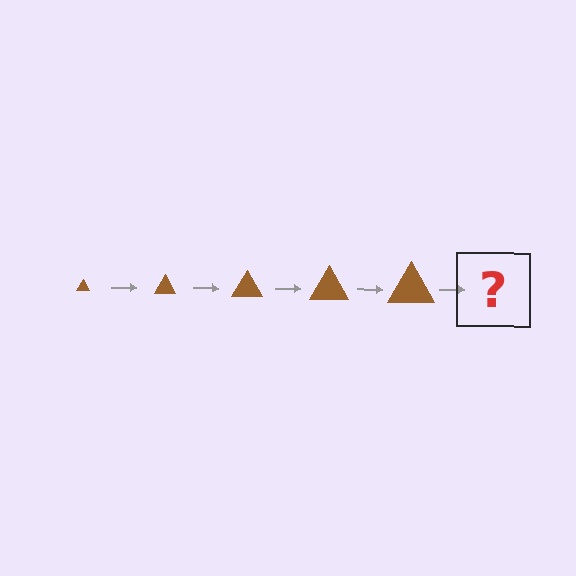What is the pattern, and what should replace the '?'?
The pattern is that the triangle gets progressively larger each step. The '?' should be a brown triangle, larger than the previous one.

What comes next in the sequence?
The next element should be a brown triangle, larger than the previous one.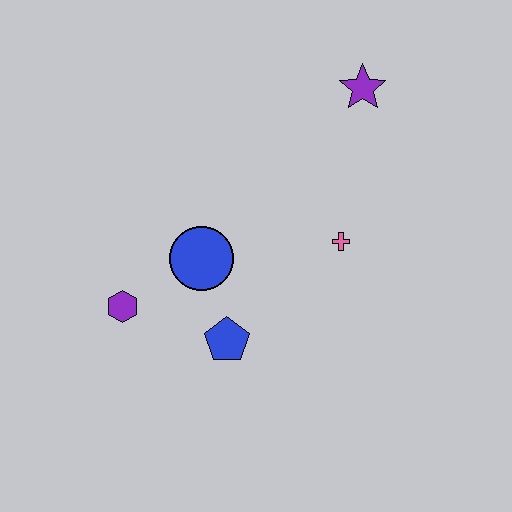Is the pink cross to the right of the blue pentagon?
Yes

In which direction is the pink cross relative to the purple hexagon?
The pink cross is to the right of the purple hexagon.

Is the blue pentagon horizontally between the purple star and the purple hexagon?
Yes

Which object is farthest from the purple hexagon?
The purple star is farthest from the purple hexagon.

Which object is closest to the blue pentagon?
The blue circle is closest to the blue pentagon.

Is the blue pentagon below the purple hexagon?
Yes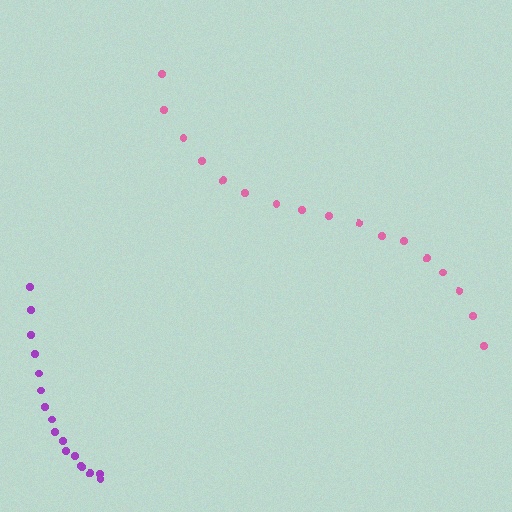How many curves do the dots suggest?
There are 2 distinct paths.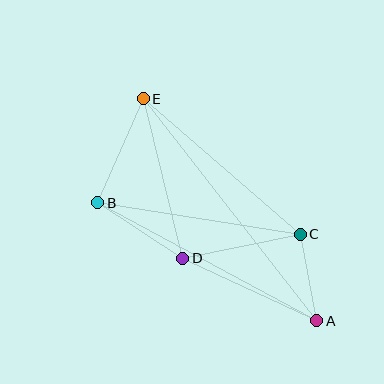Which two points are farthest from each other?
Points A and E are farthest from each other.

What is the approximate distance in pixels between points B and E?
The distance between B and E is approximately 114 pixels.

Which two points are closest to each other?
Points A and C are closest to each other.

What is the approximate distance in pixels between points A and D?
The distance between A and D is approximately 148 pixels.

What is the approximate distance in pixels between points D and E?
The distance between D and E is approximately 164 pixels.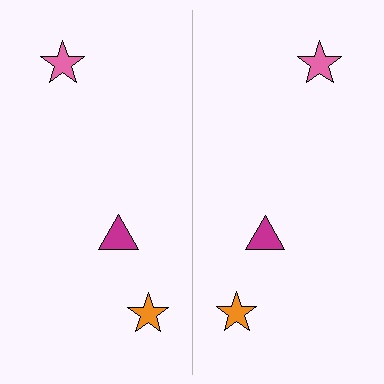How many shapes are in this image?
There are 6 shapes in this image.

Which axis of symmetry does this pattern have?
The pattern has a vertical axis of symmetry running through the center of the image.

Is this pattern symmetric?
Yes, this pattern has bilateral (reflection) symmetry.